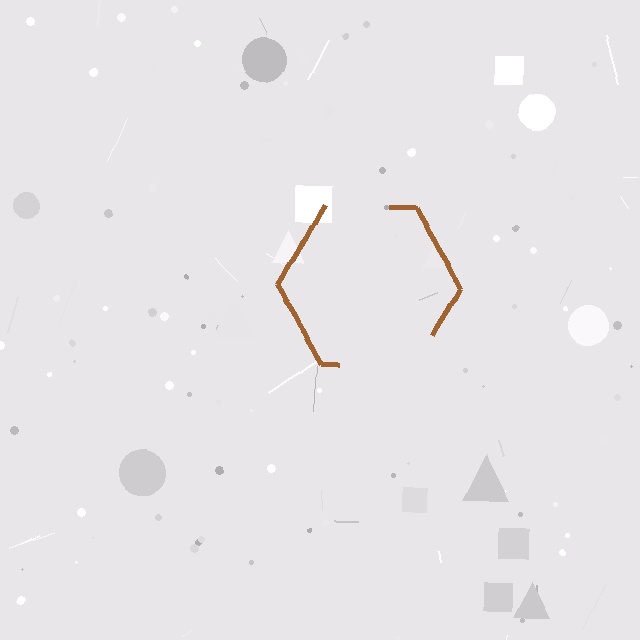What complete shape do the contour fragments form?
The contour fragments form a hexagon.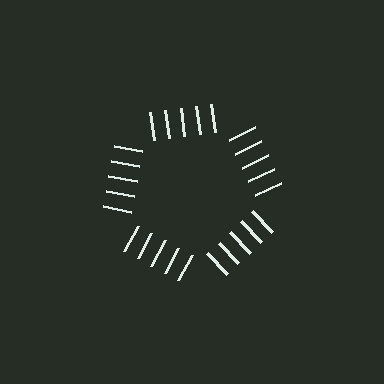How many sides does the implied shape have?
5 sides — the line-ends trace a pentagon.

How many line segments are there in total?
25 — 5 along each of the 5 edges.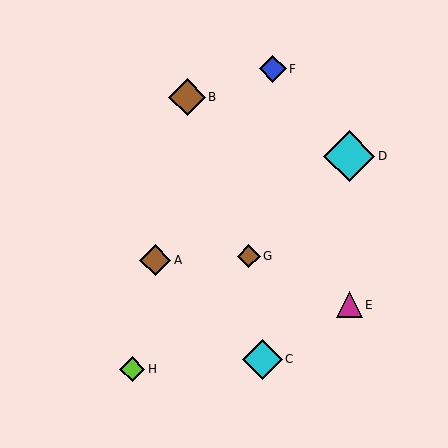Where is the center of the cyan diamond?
The center of the cyan diamond is at (263, 359).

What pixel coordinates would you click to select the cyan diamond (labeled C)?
Click at (263, 359) to select the cyan diamond C.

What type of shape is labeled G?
Shape G is a brown diamond.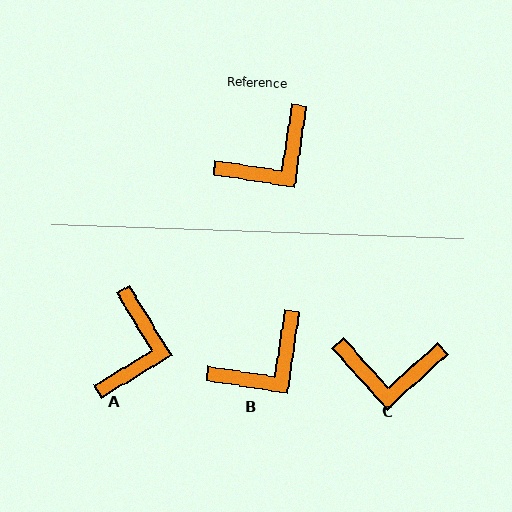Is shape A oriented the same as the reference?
No, it is off by about 40 degrees.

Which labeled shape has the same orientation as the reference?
B.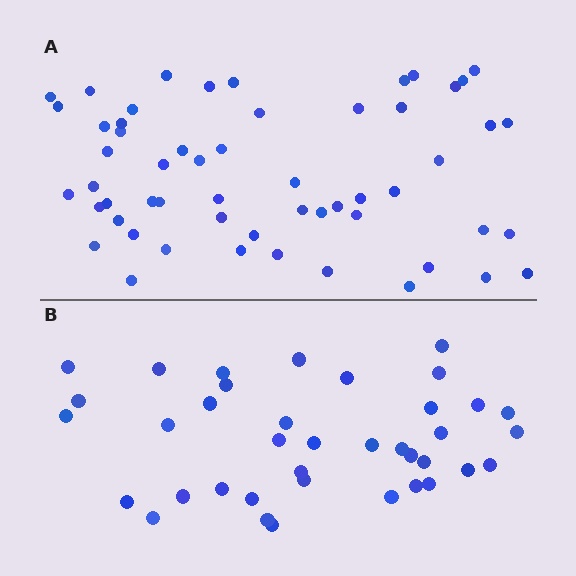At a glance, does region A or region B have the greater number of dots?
Region A (the top region) has more dots.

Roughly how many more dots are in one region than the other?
Region A has approximately 20 more dots than region B.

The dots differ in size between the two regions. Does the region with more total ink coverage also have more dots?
No. Region B has more total ink coverage because its dots are larger, but region A actually contains more individual dots. Total area can be misleading — the number of items is what matters here.